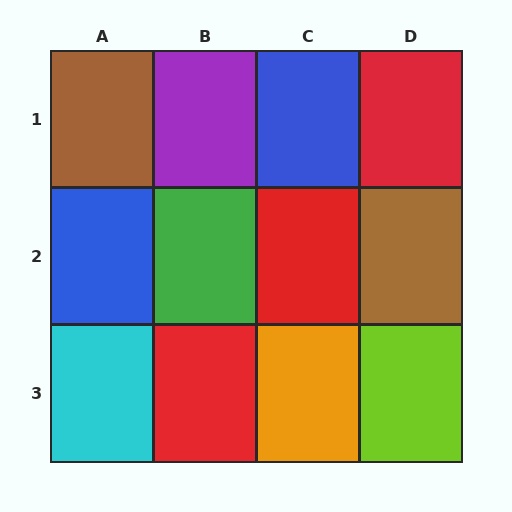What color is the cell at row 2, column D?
Brown.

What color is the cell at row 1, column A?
Brown.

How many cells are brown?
2 cells are brown.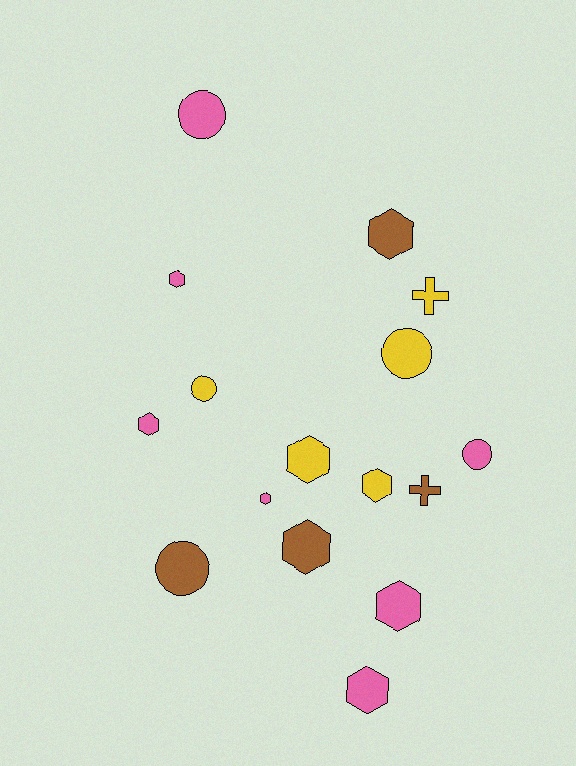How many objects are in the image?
There are 16 objects.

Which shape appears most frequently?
Hexagon, with 9 objects.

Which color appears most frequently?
Pink, with 7 objects.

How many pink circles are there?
There are 2 pink circles.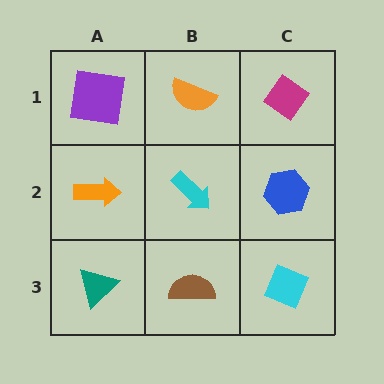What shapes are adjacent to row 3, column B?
A cyan arrow (row 2, column B), a teal triangle (row 3, column A), a cyan diamond (row 3, column C).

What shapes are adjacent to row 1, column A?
An orange arrow (row 2, column A), an orange semicircle (row 1, column B).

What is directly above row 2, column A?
A purple square.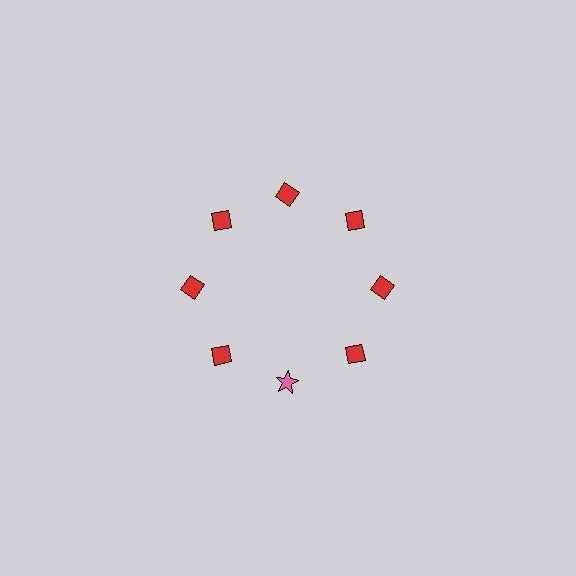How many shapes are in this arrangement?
There are 8 shapes arranged in a ring pattern.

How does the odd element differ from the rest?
It differs in both color (pink instead of red) and shape (star instead of diamond).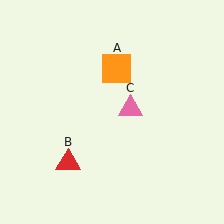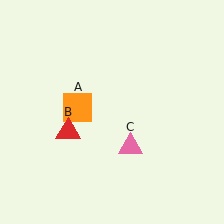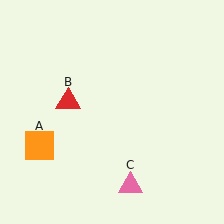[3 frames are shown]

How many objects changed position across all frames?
3 objects changed position: orange square (object A), red triangle (object B), pink triangle (object C).